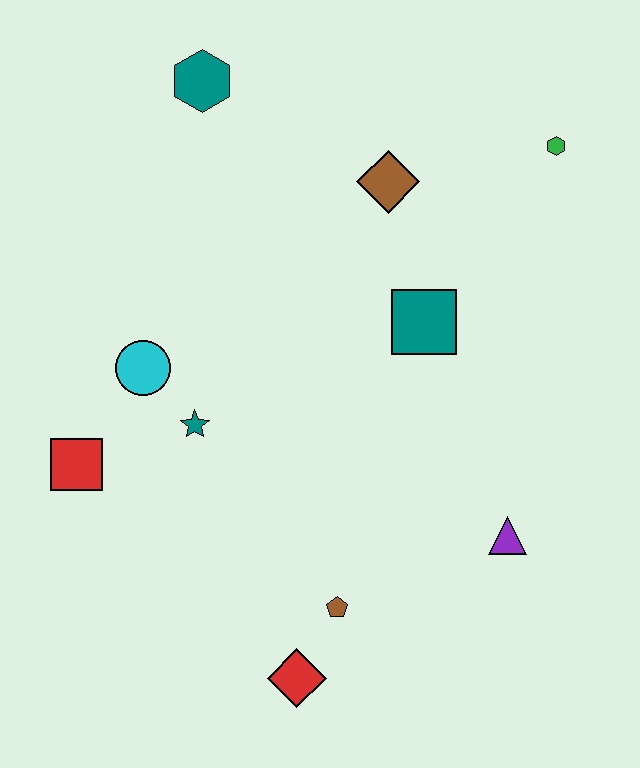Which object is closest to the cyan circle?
The teal star is closest to the cyan circle.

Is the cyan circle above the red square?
Yes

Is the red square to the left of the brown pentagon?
Yes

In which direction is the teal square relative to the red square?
The teal square is to the right of the red square.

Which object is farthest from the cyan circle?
The green hexagon is farthest from the cyan circle.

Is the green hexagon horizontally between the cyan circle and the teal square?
No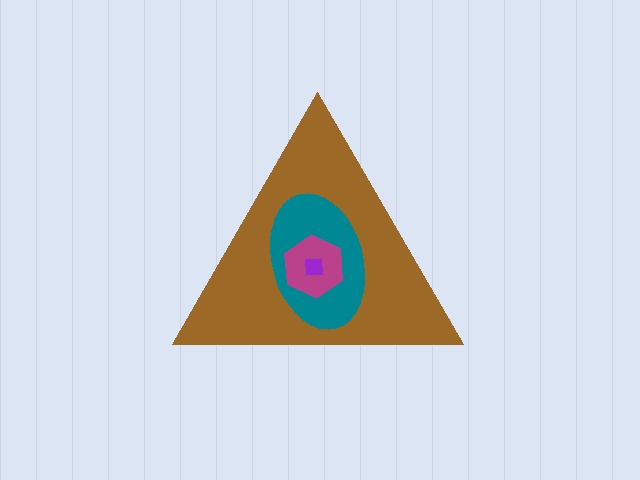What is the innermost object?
The purple square.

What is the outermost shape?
The brown triangle.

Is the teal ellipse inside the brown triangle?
Yes.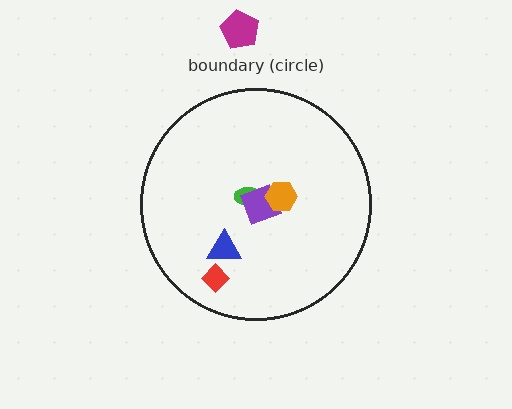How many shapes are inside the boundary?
5 inside, 1 outside.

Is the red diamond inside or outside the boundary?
Inside.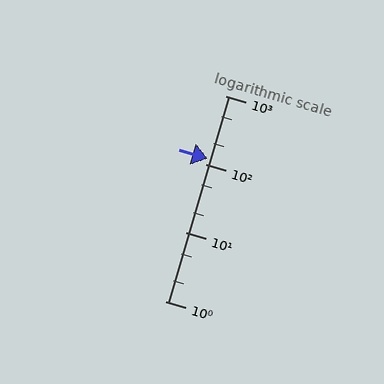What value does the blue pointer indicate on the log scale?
The pointer indicates approximately 120.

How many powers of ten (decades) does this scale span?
The scale spans 3 decades, from 1 to 1000.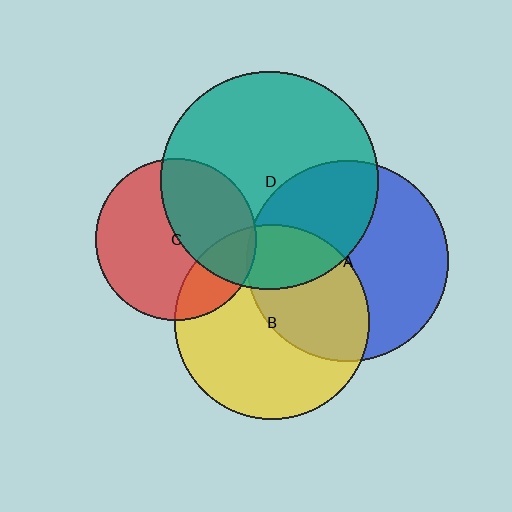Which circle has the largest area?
Circle D (teal).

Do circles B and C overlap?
Yes.